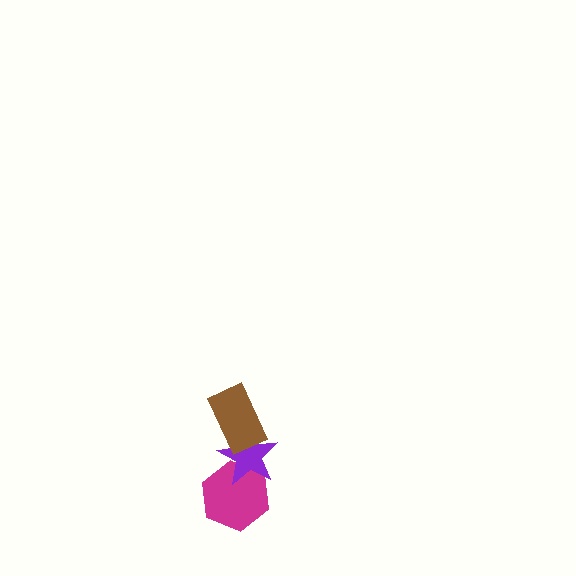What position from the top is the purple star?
The purple star is 2nd from the top.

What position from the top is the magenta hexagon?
The magenta hexagon is 3rd from the top.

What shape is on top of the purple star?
The brown rectangle is on top of the purple star.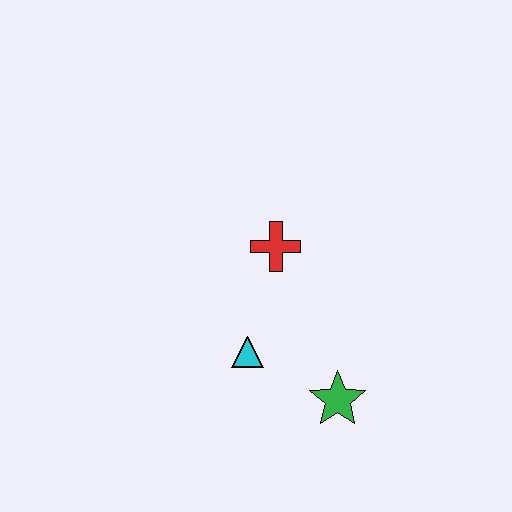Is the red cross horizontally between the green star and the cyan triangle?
Yes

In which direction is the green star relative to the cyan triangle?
The green star is to the right of the cyan triangle.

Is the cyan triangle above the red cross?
No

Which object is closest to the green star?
The cyan triangle is closest to the green star.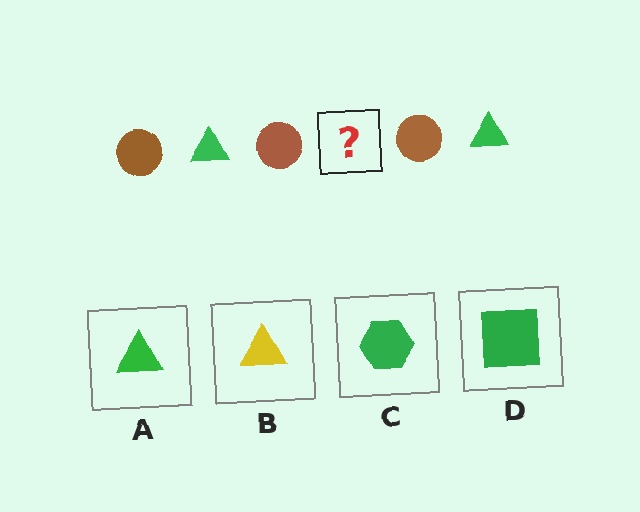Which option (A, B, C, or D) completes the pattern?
A.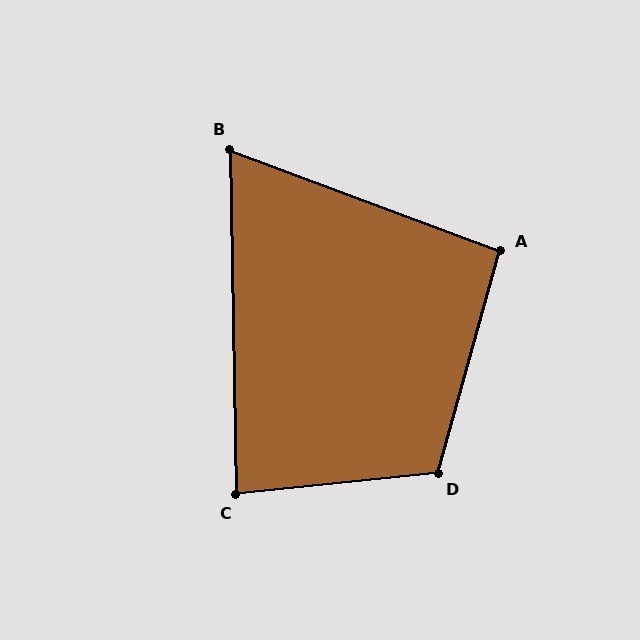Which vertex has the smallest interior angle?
B, at approximately 68 degrees.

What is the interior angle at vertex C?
Approximately 85 degrees (approximately right).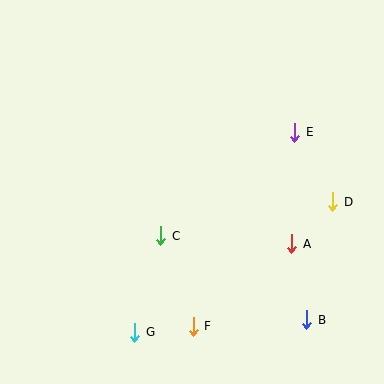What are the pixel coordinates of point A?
Point A is at (292, 244).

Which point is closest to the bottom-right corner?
Point B is closest to the bottom-right corner.